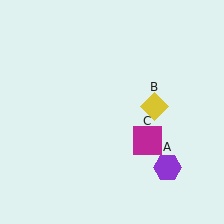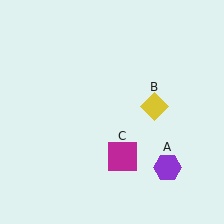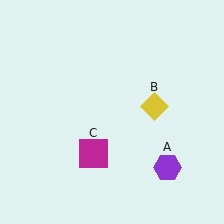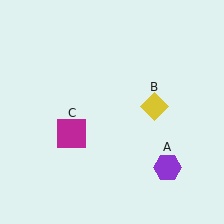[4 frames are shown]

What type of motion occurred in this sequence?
The magenta square (object C) rotated clockwise around the center of the scene.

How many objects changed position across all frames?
1 object changed position: magenta square (object C).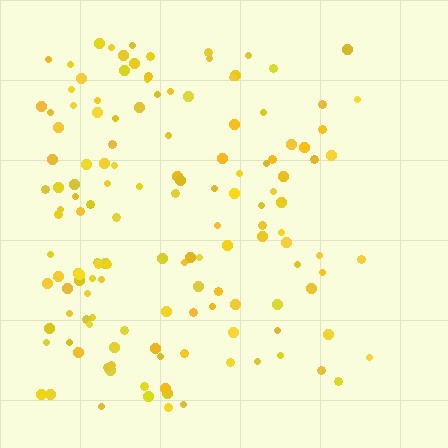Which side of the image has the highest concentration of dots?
The left.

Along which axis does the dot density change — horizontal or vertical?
Horizontal.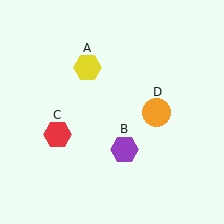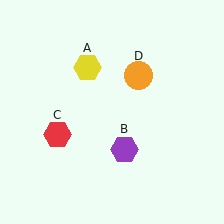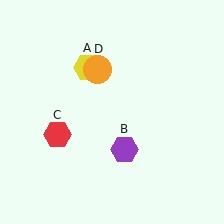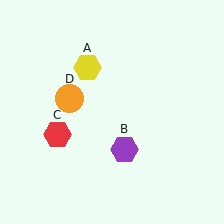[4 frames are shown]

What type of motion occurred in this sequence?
The orange circle (object D) rotated counterclockwise around the center of the scene.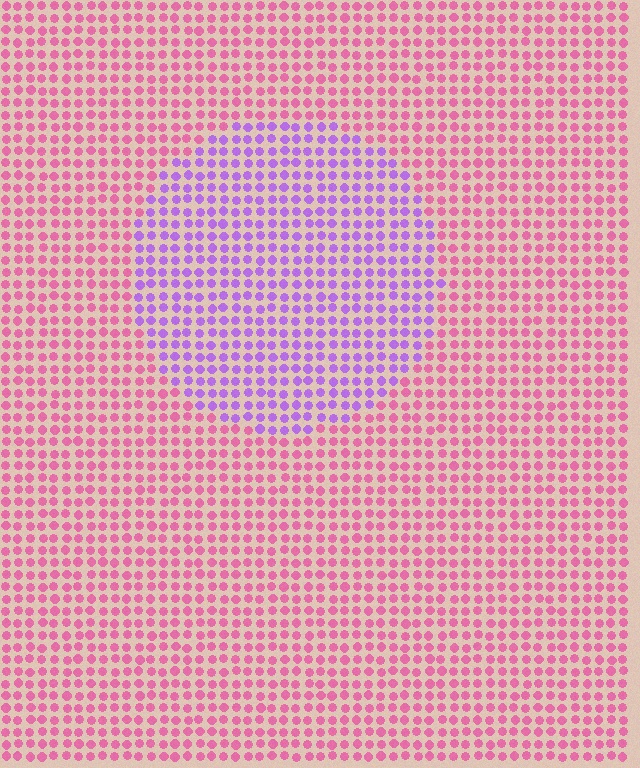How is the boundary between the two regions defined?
The boundary is defined purely by a slight shift in hue (about 53 degrees). Spacing, size, and orientation are identical on both sides.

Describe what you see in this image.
The image is filled with small pink elements in a uniform arrangement. A circle-shaped region is visible where the elements are tinted to a slightly different hue, forming a subtle color boundary.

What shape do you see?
I see a circle.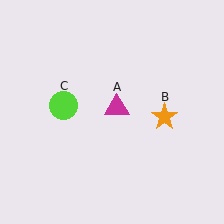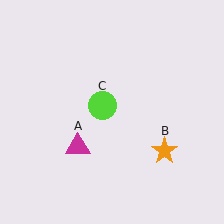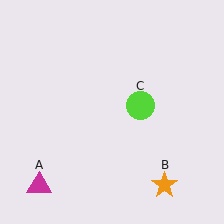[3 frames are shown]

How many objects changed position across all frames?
3 objects changed position: magenta triangle (object A), orange star (object B), lime circle (object C).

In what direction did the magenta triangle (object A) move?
The magenta triangle (object A) moved down and to the left.